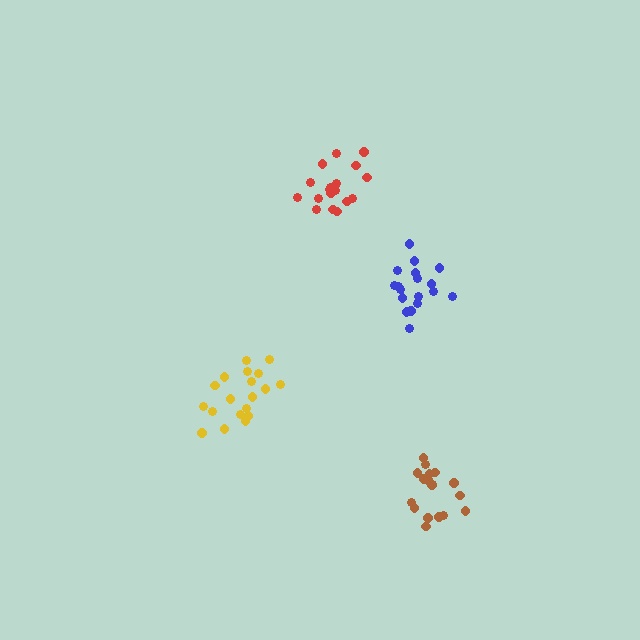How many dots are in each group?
Group 1: 18 dots, Group 2: 19 dots, Group 3: 18 dots, Group 4: 18 dots (73 total).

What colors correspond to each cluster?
The clusters are colored: brown, yellow, red, blue.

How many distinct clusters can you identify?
There are 4 distinct clusters.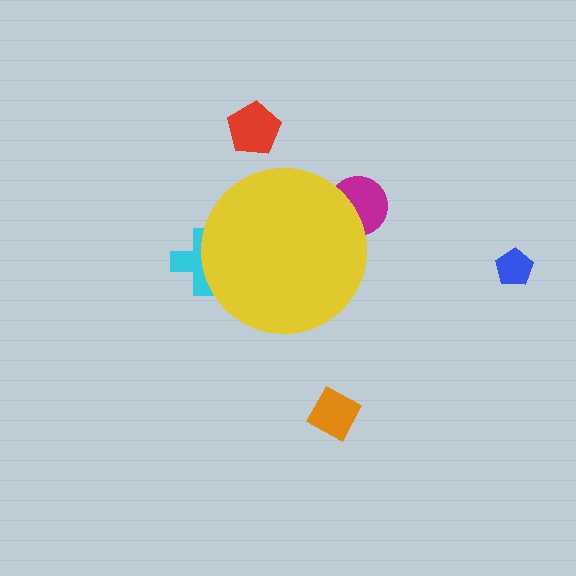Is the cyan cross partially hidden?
Yes, the cyan cross is partially hidden behind the yellow circle.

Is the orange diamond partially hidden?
No, the orange diamond is fully visible.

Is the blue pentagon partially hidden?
No, the blue pentagon is fully visible.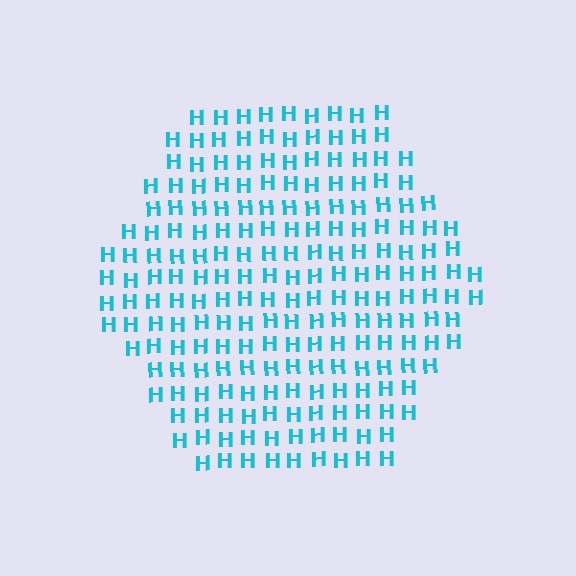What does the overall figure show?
The overall figure shows a hexagon.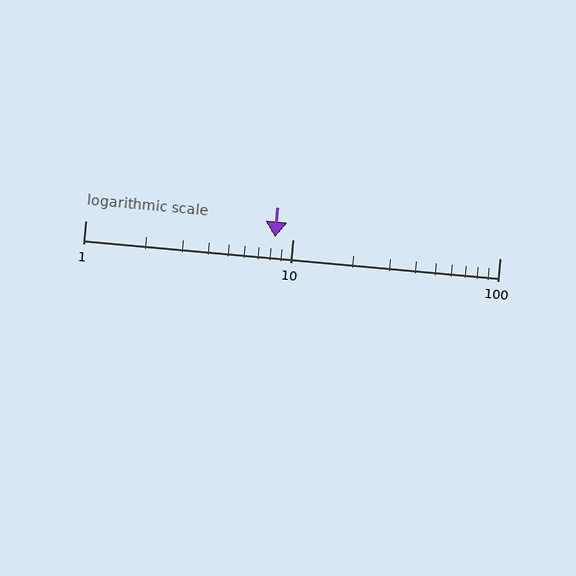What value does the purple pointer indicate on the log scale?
The pointer indicates approximately 8.2.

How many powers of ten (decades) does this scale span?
The scale spans 2 decades, from 1 to 100.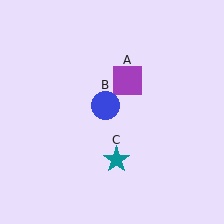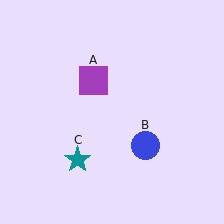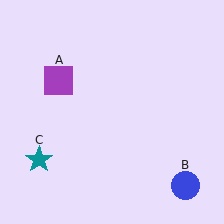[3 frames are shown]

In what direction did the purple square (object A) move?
The purple square (object A) moved left.